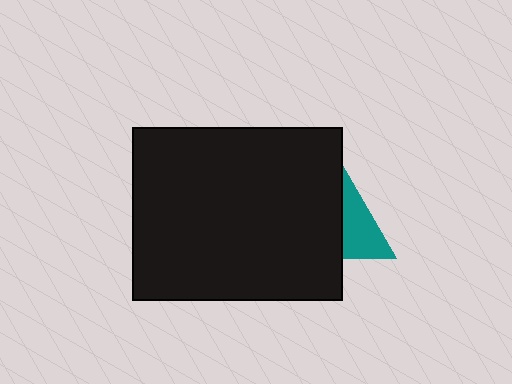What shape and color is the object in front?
The object in front is a black rectangle.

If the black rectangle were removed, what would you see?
You would see the complete teal triangle.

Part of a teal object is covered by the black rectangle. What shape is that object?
It is a triangle.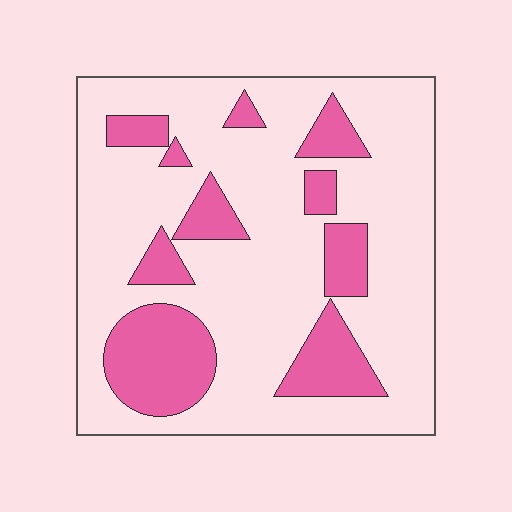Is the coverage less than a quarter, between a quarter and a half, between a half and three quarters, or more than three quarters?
Less than a quarter.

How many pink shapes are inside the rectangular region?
10.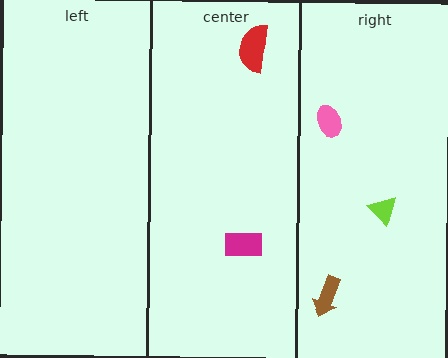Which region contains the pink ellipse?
The right region.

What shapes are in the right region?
The lime triangle, the brown arrow, the pink ellipse.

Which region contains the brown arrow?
The right region.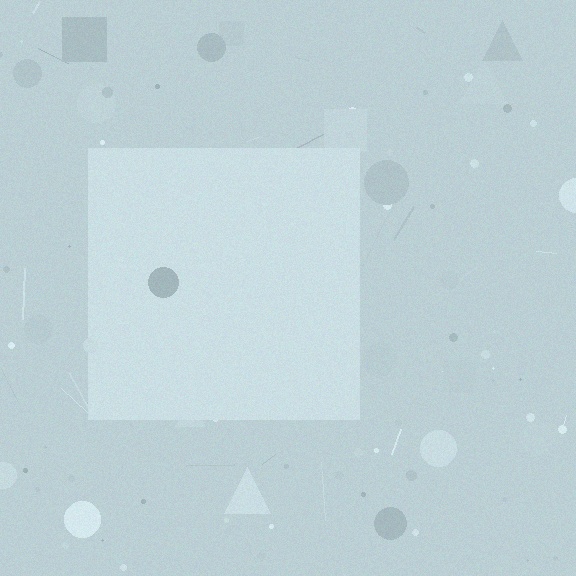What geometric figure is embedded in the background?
A square is embedded in the background.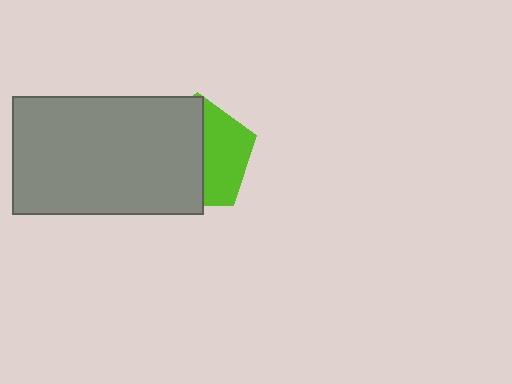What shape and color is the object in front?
The object in front is a gray rectangle.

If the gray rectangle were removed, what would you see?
You would see the complete lime pentagon.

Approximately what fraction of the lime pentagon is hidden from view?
Roughly 57% of the lime pentagon is hidden behind the gray rectangle.